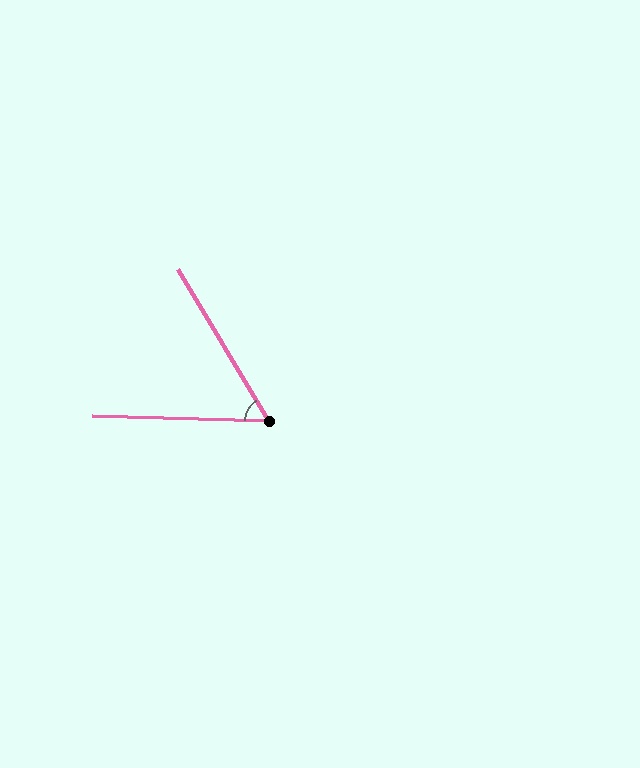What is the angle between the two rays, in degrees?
Approximately 57 degrees.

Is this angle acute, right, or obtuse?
It is acute.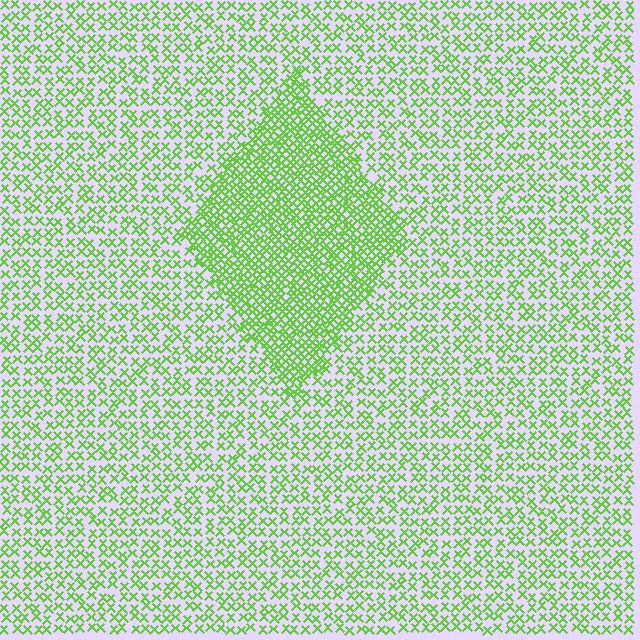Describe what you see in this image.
The image contains small lime elements arranged at two different densities. A diamond-shaped region is visible where the elements are more densely packed than the surrounding area.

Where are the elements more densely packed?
The elements are more densely packed inside the diamond boundary.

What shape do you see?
I see a diamond.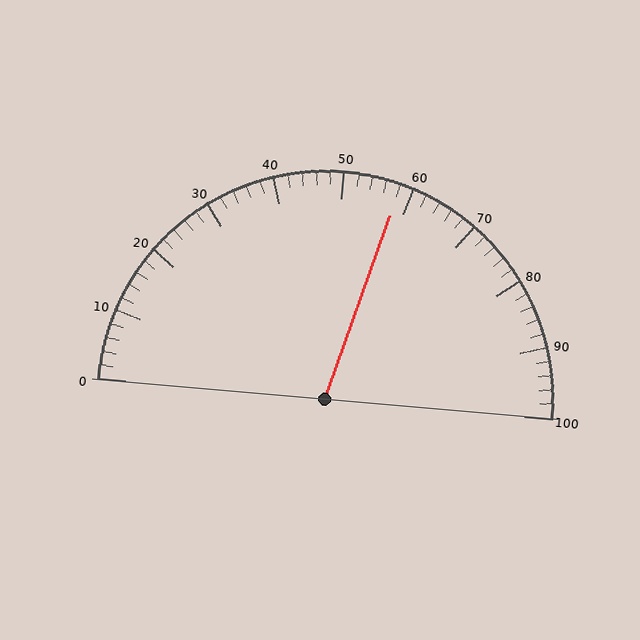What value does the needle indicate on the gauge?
The needle indicates approximately 58.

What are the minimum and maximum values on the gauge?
The gauge ranges from 0 to 100.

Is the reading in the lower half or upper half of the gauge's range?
The reading is in the upper half of the range (0 to 100).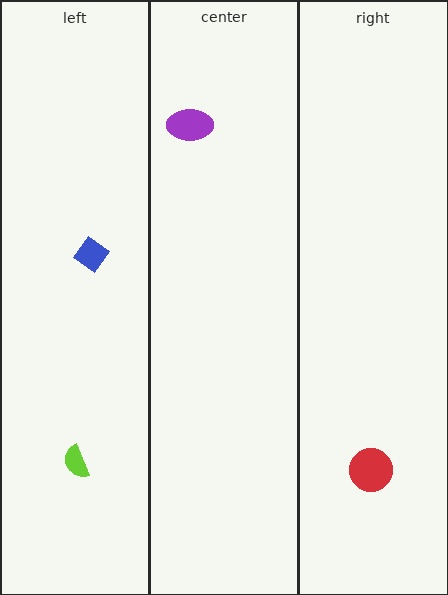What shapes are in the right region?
The red circle.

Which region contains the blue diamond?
The left region.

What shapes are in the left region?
The blue diamond, the lime semicircle.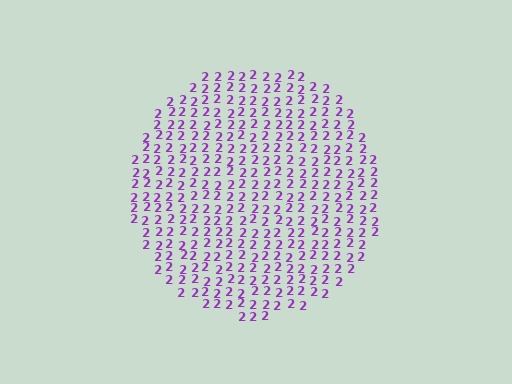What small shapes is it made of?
It is made of small digit 2's.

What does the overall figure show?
The overall figure shows a circle.